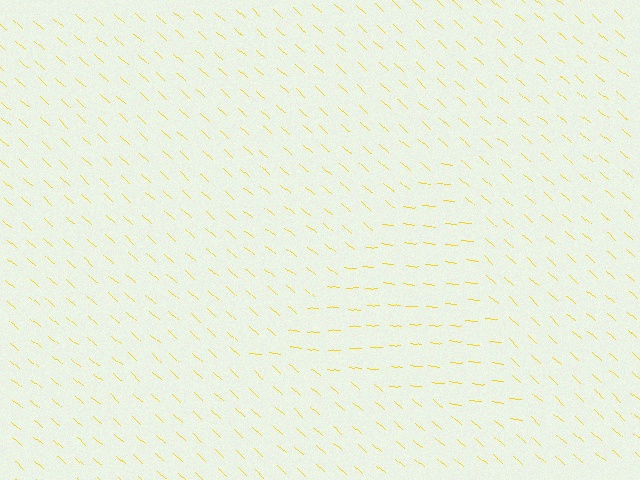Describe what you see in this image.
The image is filled with small yellow line segments. A triangle region in the image has lines oriented differently from the surrounding lines, creating a visible texture boundary.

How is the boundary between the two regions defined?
The boundary is defined purely by a change in line orientation (approximately 36 degrees difference). All lines are the same color and thickness.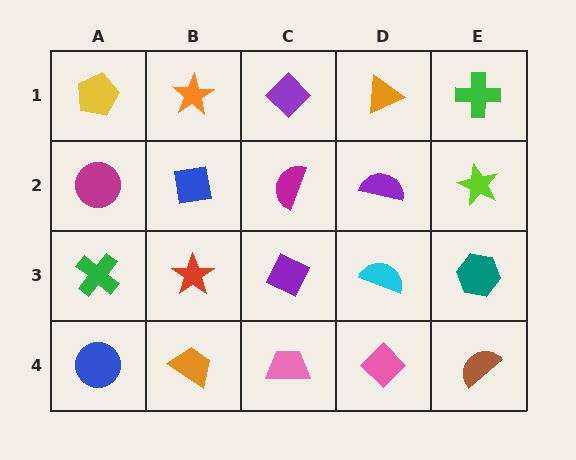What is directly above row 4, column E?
A teal hexagon.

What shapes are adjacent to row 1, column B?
A blue square (row 2, column B), a yellow pentagon (row 1, column A), a purple diamond (row 1, column C).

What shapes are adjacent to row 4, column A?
A green cross (row 3, column A), an orange trapezoid (row 4, column B).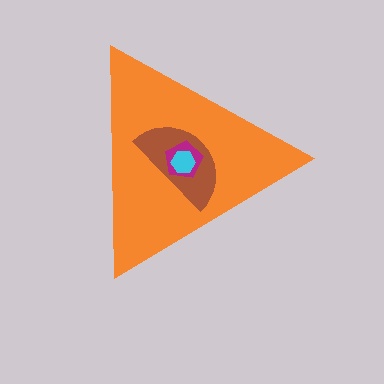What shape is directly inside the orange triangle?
The brown semicircle.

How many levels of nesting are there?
4.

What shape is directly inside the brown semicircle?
The magenta pentagon.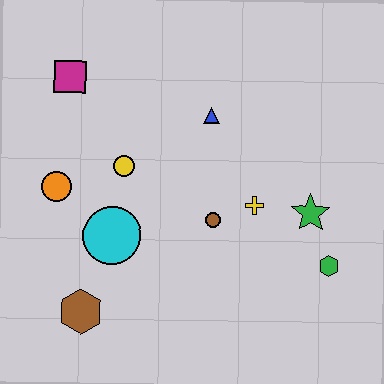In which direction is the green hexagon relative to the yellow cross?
The green hexagon is to the right of the yellow cross.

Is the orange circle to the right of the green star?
No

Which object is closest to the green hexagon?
The green star is closest to the green hexagon.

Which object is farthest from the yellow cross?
The magenta square is farthest from the yellow cross.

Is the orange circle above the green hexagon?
Yes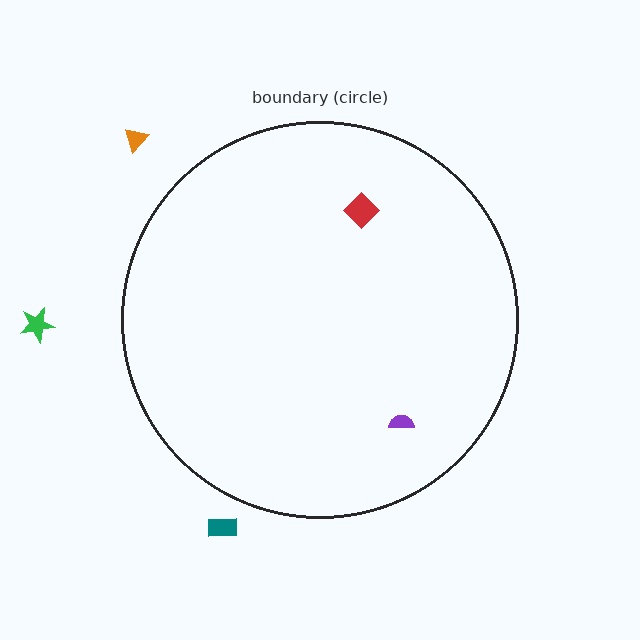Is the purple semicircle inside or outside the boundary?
Inside.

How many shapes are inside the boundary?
2 inside, 3 outside.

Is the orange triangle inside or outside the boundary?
Outside.